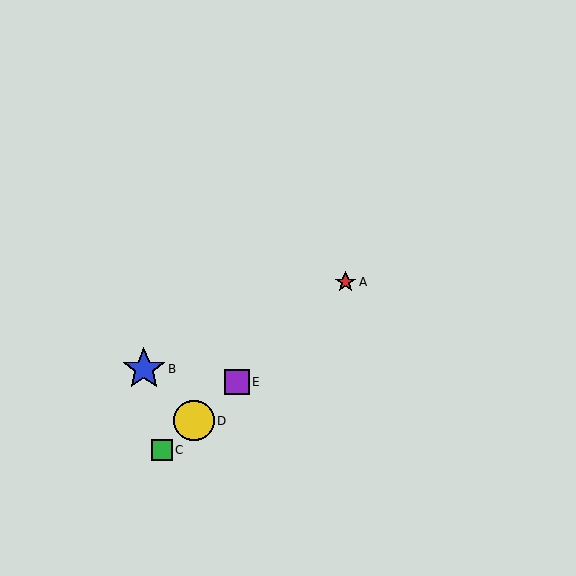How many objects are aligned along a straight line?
4 objects (A, C, D, E) are aligned along a straight line.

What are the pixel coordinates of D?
Object D is at (194, 421).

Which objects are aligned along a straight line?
Objects A, C, D, E are aligned along a straight line.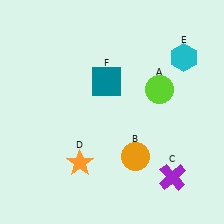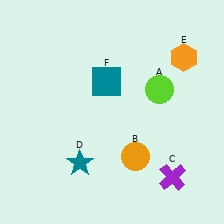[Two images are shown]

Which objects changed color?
D changed from orange to teal. E changed from cyan to orange.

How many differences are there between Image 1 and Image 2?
There are 2 differences between the two images.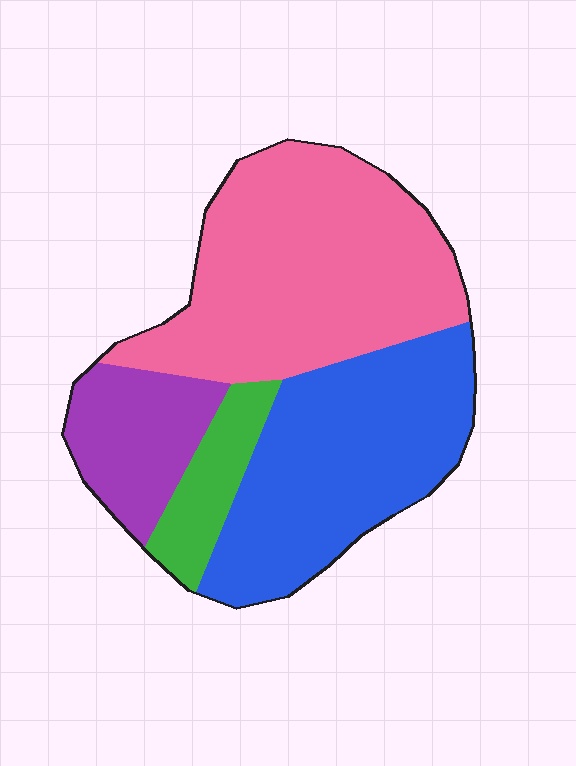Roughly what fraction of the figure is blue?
Blue takes up between a third and a half of the figure.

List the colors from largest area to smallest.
From largest to smallest: pink, blue, purple, green.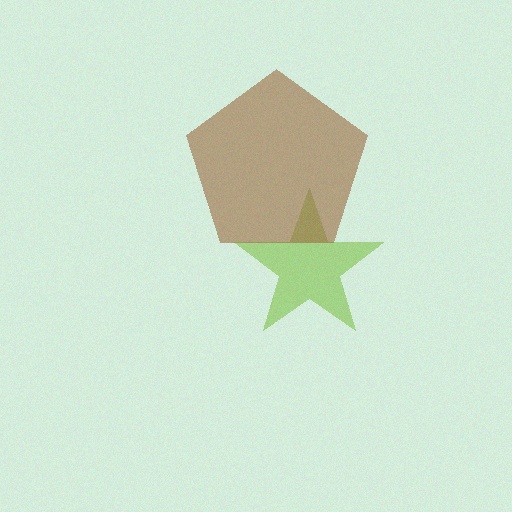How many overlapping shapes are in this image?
There are 2 overlapping shapes in the image.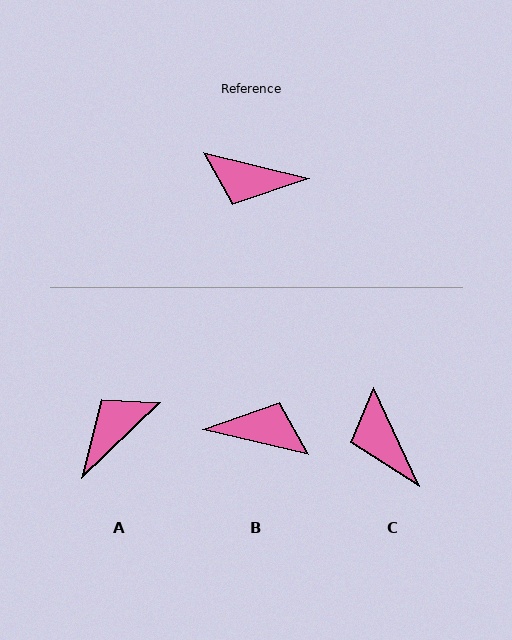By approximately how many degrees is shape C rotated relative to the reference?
Approximately 51 degrees clockwise.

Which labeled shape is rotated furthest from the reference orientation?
B, about 179 degrees away.